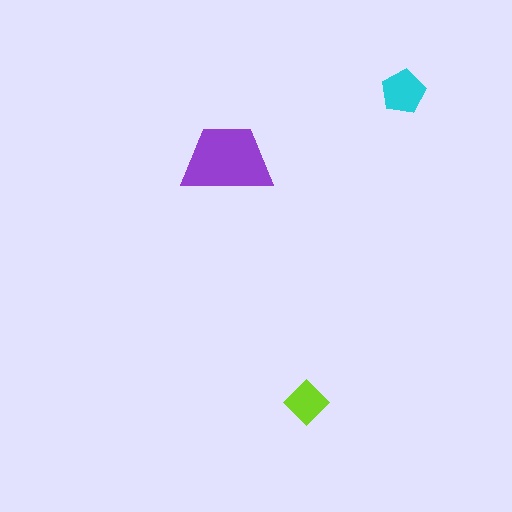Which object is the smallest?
The lime diamond.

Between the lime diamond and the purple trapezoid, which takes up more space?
The purple trapezoid.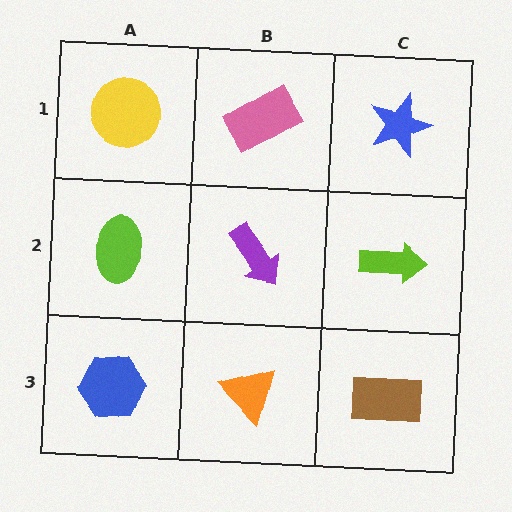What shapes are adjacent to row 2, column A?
A yellow circle (row 1, column A), a blue hexagon (row 3, column A), a purple arrow (row 2, column B).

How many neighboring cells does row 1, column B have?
3.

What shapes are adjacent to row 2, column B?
A pink rectangle (row 1, column B), an orange triangle (row 3, column B), a lime ellipse (row 2, column A), a lime arrow (row 2, column C).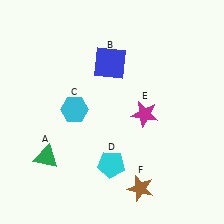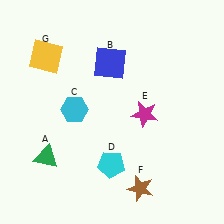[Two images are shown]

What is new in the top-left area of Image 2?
A yellow square (G) was added in the top-left area of Image 2.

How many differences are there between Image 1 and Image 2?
There is 1 difference between the two images.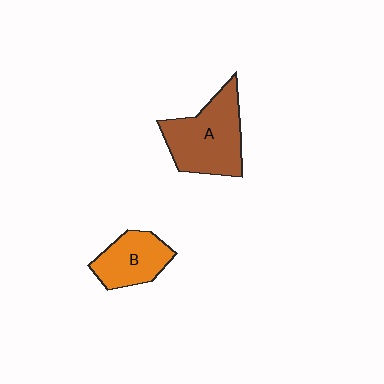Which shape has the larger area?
Shape A (brown).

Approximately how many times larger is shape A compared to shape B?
Approximately 1.5 times.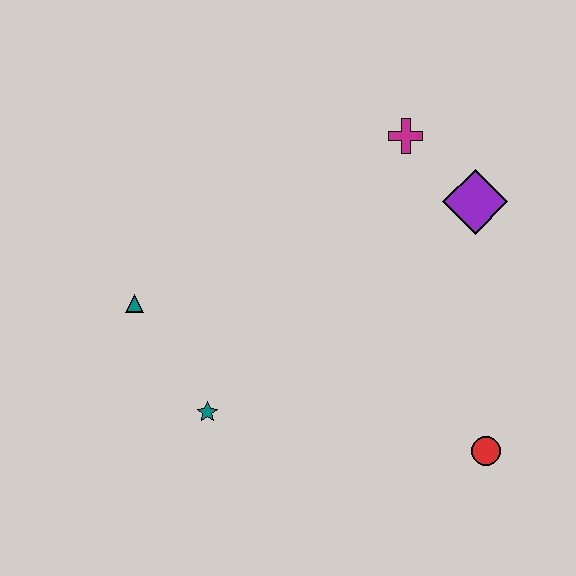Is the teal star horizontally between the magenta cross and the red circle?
No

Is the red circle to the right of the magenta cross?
Yes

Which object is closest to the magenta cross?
The purple diamond is closest to the magenta cross.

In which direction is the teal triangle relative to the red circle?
The teal triangle is to the left of the red circle.